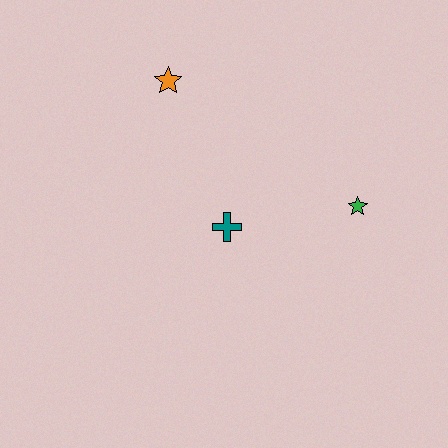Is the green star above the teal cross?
Yes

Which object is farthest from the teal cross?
The orange star is farthest from the teal cross.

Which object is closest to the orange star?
The teal cross is closest to the orange star.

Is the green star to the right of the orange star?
Yes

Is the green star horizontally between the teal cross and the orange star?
No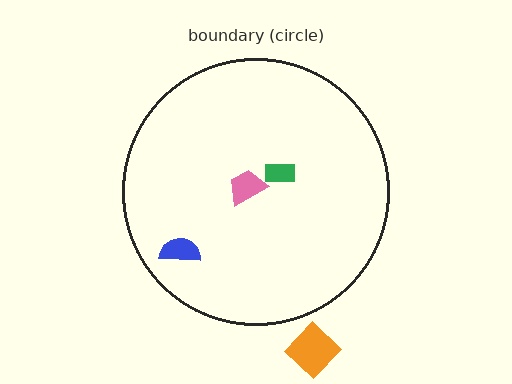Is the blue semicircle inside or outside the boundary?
Inside.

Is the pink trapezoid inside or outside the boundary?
Inside.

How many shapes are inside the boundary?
3 inside, 1 outside.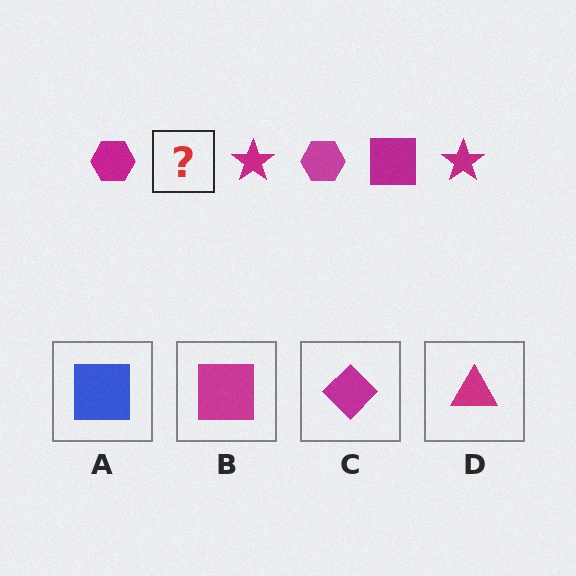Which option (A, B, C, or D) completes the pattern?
B.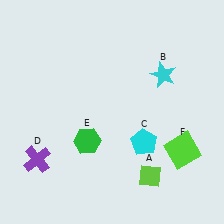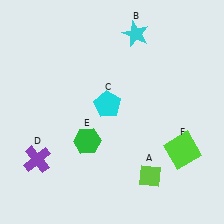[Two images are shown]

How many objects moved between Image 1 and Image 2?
2 objects moved between the two images.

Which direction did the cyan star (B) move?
The cyan star (B) moved up.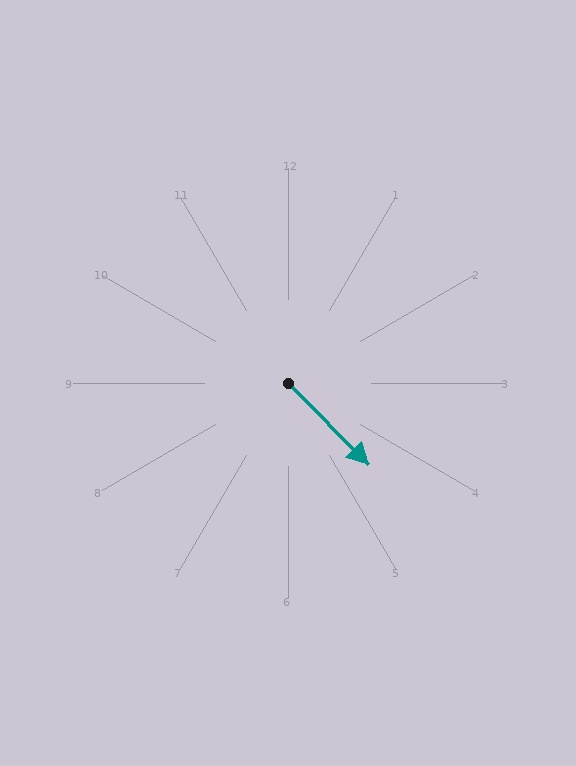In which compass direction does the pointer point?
Southeast.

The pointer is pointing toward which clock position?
Roughly 5 o'clock.